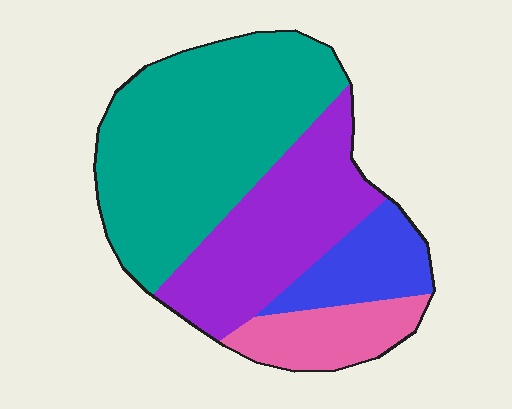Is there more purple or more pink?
Purple.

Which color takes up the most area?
Teal, at roughly 45%.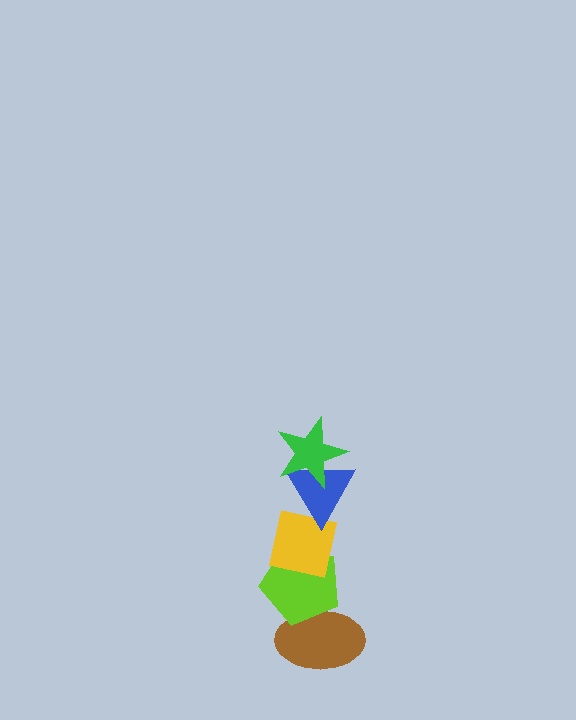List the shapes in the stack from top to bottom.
From top to bottom: the green star, the blue triangle, the yellow square, the lime pentagon, the brown ellipse.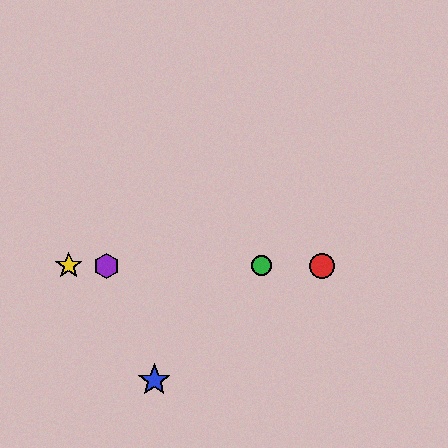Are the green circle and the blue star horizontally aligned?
No, the green circle is at y≈266 and the blue star is at y≈380.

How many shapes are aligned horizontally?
4 shapes (the red circle, the green circle, the yellow star, the purple hexagon) are aligned horizontally.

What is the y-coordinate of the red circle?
The red circle is at y≈266.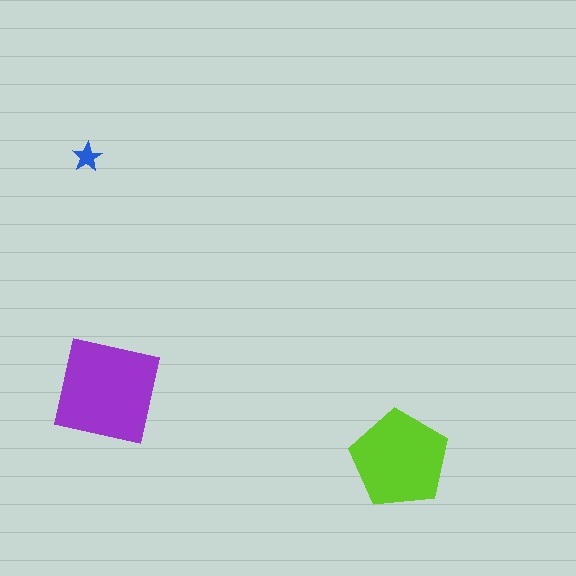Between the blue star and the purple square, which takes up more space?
The purple square.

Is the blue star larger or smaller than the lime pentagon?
Smaller.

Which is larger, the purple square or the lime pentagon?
The purple square.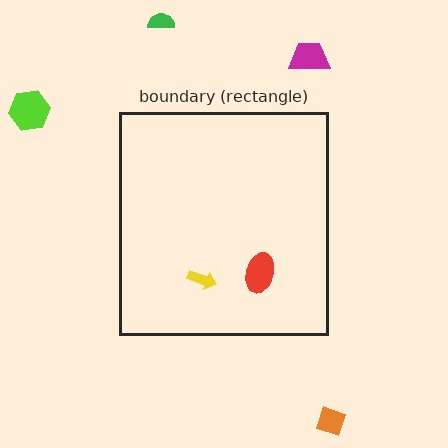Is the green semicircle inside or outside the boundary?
Outside.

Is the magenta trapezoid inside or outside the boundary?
Outside.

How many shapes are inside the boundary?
2 inside, 4 outside.